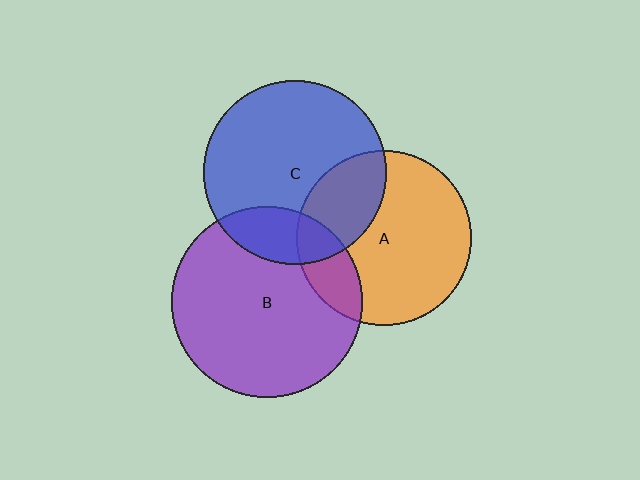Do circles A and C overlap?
Yes.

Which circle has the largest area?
Circle B (purple).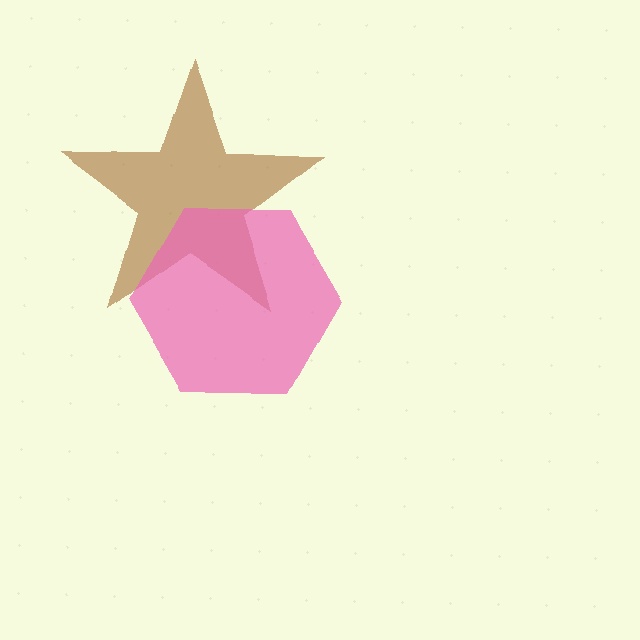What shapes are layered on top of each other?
The layered shapes are: a brown star, a pink hexagon.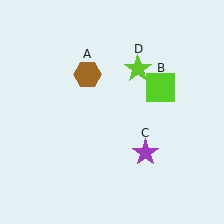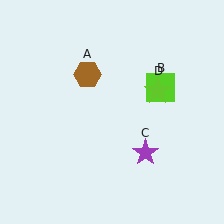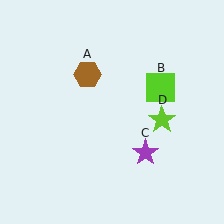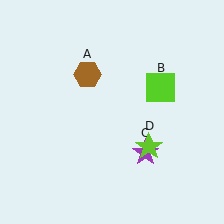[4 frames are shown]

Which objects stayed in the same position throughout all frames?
Brown hexagon (object A) and lime square (object B) and purple star (object C) remained stationary.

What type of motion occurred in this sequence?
The lime star (object D) rotated clockwise around the center of the scene.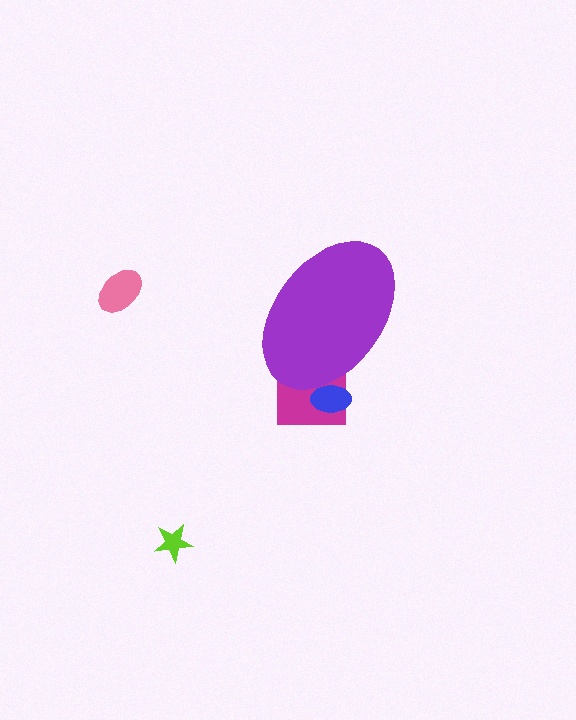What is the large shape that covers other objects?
A purple ellipse.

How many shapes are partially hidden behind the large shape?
2 shapes are partially hidden.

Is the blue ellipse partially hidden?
Yes, the blue ellipse is partially hidden behind the purple ellipse.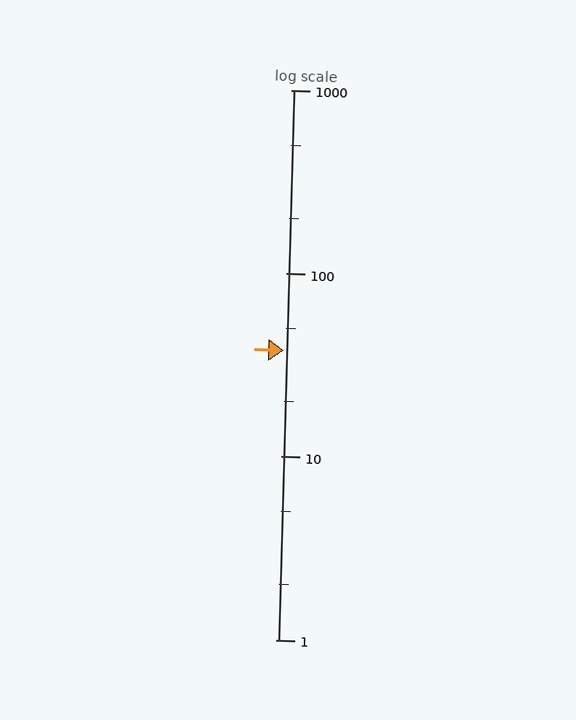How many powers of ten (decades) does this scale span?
The scale spans 3 decades, from 1 to 1000.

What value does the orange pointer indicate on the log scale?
The pointer indicates approximately 38.